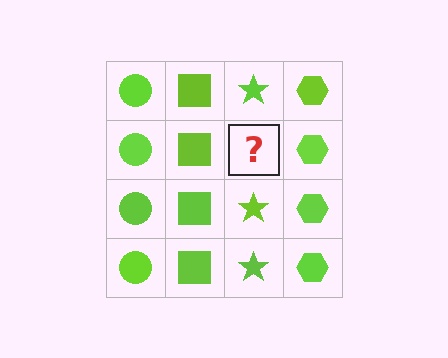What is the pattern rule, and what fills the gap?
The rule is that each column has a consistent shape. The gap should be filled with a lime star.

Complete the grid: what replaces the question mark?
The question mark should be replaced with a lime star.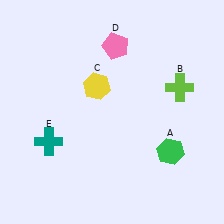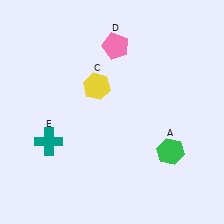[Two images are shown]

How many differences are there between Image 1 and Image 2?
There is 1 difference between the two images.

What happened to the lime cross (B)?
The lime cross (B) was removed in Image 2. It was in the top-right area of Image 1.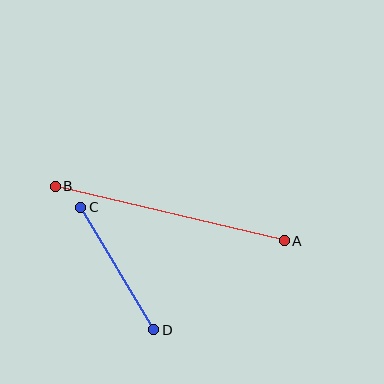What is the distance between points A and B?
The distance is approximately 235 pixels.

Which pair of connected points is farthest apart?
Points A and B are farthest apart.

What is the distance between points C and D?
The distance is approximately 143 pixels.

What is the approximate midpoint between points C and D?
The midpoint is at approximately (117, 269) pixels.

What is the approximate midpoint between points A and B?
The midpoint is at approximately (170, 214) pixels.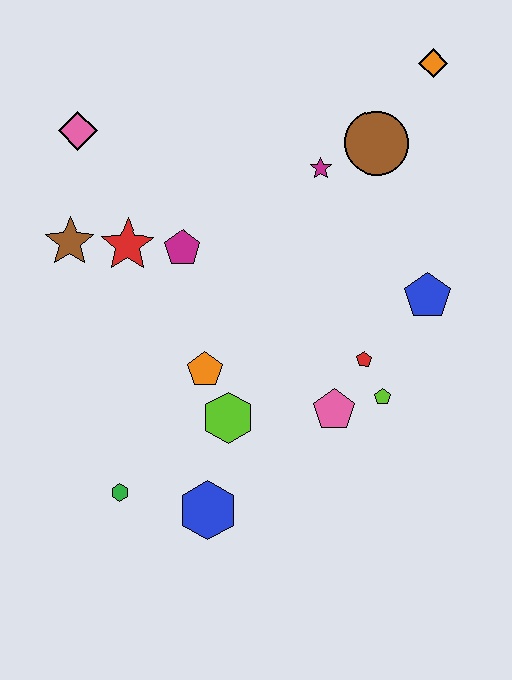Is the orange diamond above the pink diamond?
Yes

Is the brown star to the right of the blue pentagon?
No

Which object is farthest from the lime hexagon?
The orange diamond is farthest from the lime hexagon.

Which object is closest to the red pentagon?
The lime pentagon is closest to the red pentagon.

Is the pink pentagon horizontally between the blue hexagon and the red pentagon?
Yes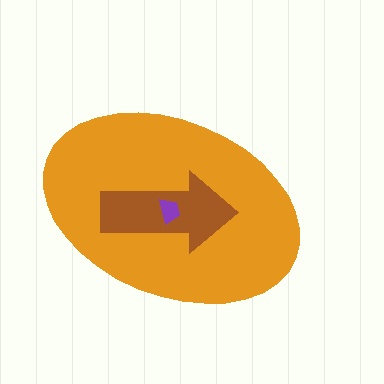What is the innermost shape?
The purple trapezoid.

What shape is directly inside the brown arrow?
The purple trapezoid.